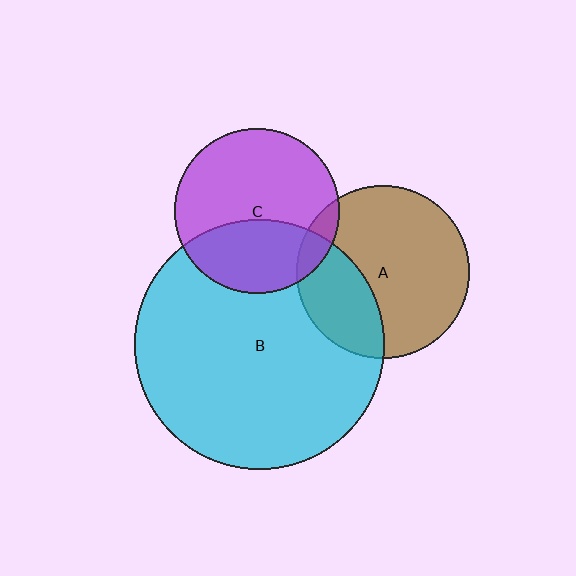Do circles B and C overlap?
Yes.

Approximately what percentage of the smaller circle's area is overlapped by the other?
Approximately 35%.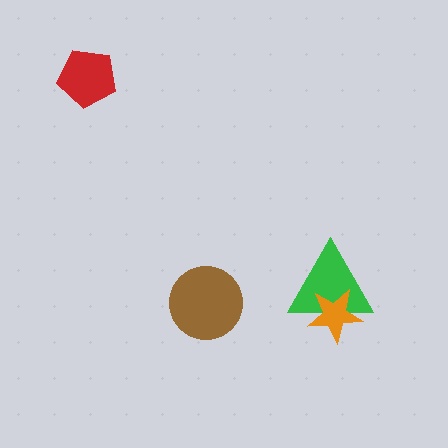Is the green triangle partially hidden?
Yes, it is partially covered by another shape.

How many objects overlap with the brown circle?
0 objects overlap with the brown circle.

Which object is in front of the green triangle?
The orange star is in front of the green triangle.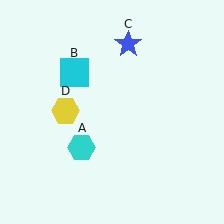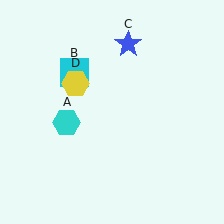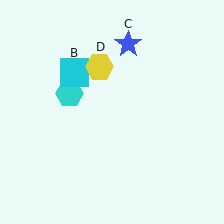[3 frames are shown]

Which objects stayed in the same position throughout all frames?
Cyan square (object B) and blue star (object C) remained stationary.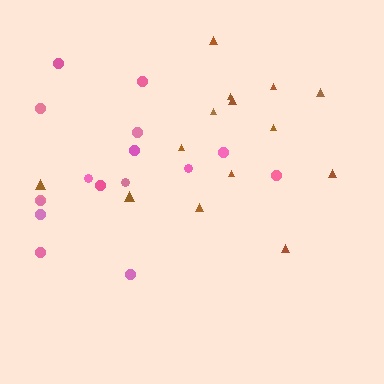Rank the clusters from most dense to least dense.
pink, brown.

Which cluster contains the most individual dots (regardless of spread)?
Pink (16).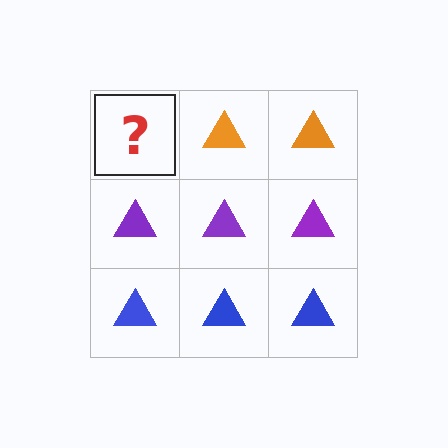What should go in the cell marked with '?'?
The missing cell should contain an orange triangle.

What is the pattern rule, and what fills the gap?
The rule is that each row has a consistent color. The gap should be filled with an orange triangle.